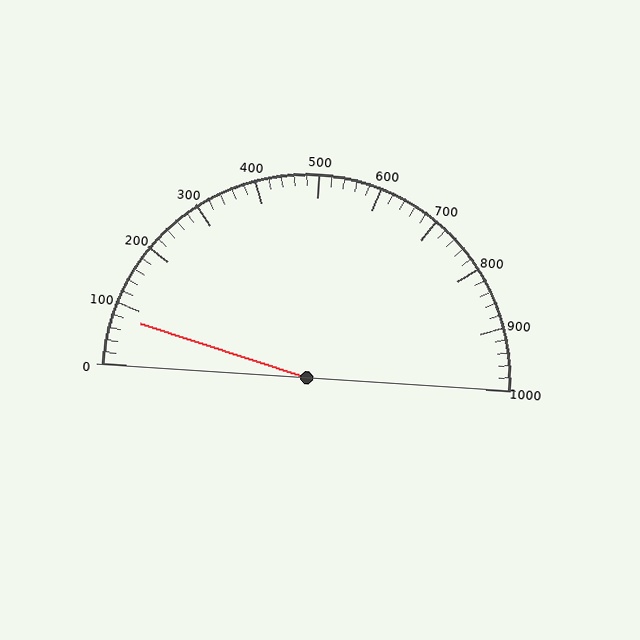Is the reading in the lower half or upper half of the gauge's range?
The reading is in the lower half of the range (0 to 1000).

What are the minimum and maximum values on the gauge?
The gauge ranges from 0 to 1000.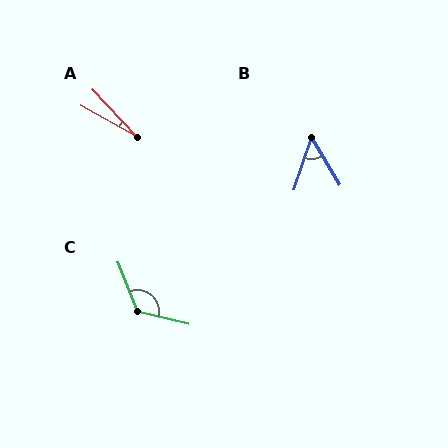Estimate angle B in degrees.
Approximately 49 degrees.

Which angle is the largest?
C, at approximately 125 degrees.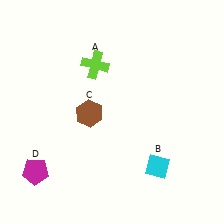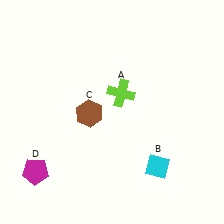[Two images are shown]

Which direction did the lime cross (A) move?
The lime cross (A) moved down.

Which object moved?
The lime cross (A) moved down.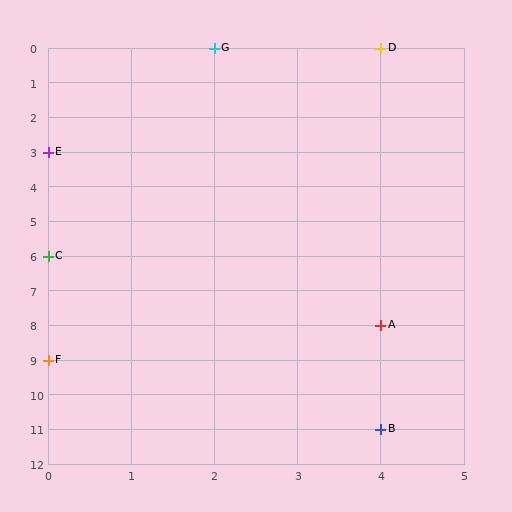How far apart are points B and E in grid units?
Points B and E are 4 columns and 8 rows apart (about 8.9 grid units diagonally).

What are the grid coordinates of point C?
Point C is at grid coordinates (0, 6).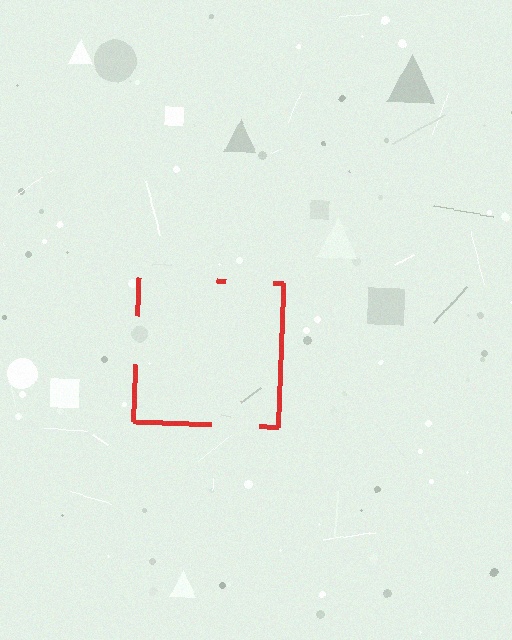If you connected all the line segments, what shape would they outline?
They would outline a square.